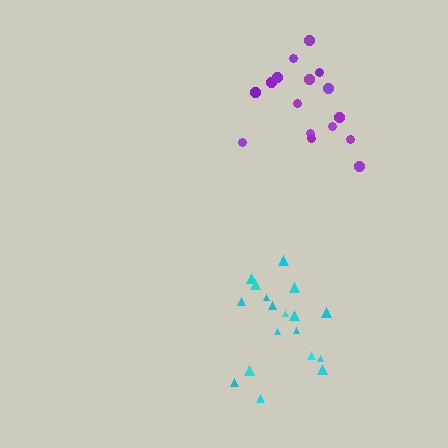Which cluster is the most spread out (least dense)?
Purple.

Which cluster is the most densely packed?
Cyan.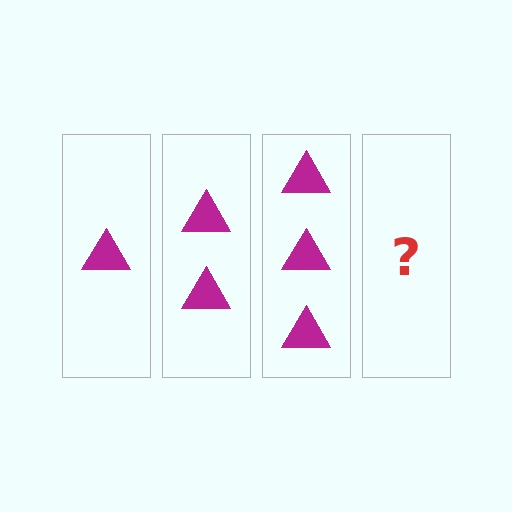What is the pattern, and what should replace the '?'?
The pattern is that each step adds one more triangle. The '?' should be 4 triangles.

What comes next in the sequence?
The next element should be 4 triangles.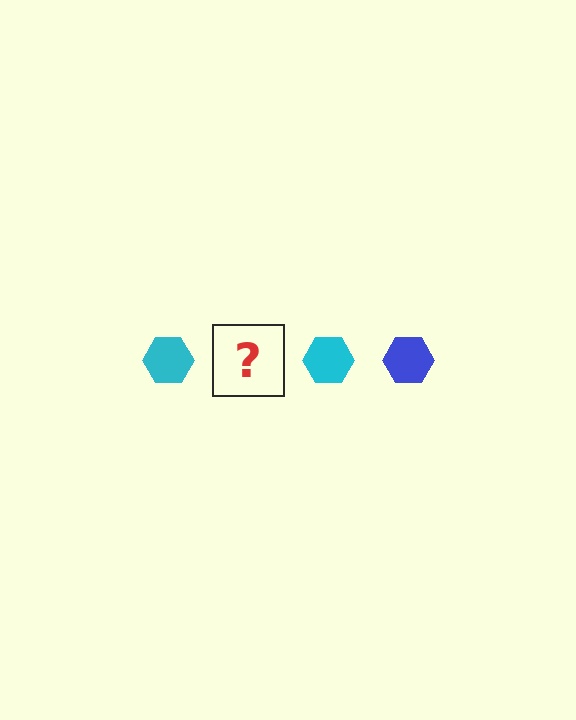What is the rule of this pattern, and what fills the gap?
The rule is that the pattern cycles through cyan, blue hexagons. The gap should be filled with a blue hexagon.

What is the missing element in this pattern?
The missing element is a blue hexagon.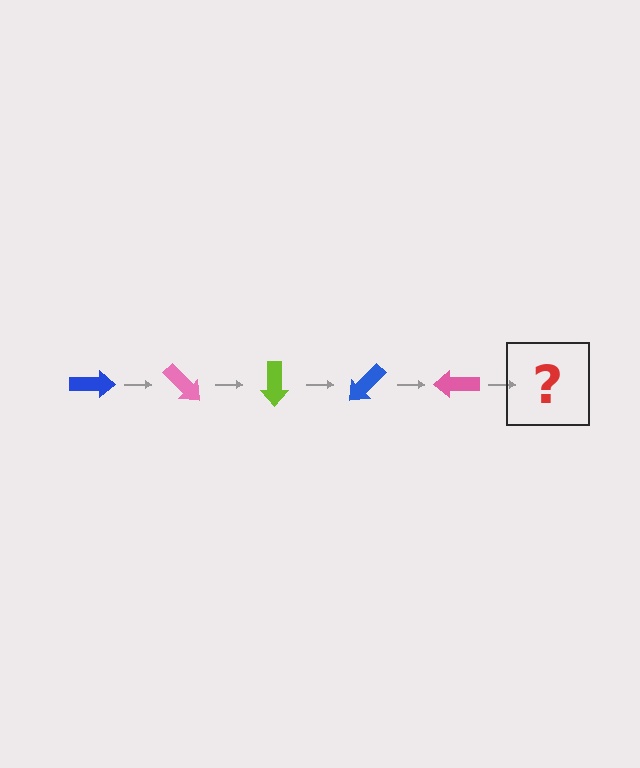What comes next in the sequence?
The next element should be a lime arrow, rotated 225 degrees from the start.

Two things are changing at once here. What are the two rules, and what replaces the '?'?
The two rules are that it rotates 45 degrees each step and the color cycles through blue, pink, and lime. The '?' should be a lime arrow, rotated 225 degrees from the start.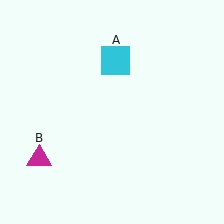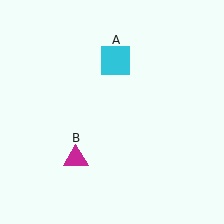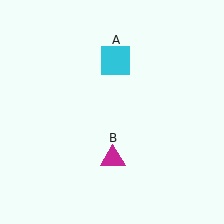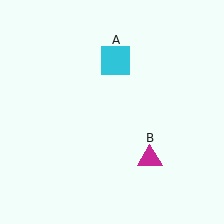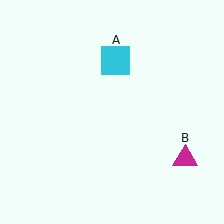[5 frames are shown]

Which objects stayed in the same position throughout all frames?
Cyan square (object A) remained stationary.